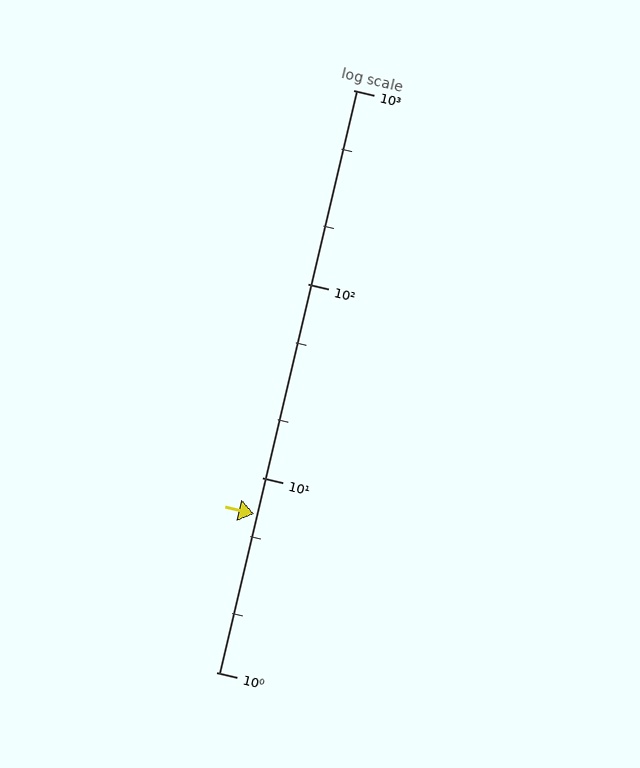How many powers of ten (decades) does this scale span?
The scale spans 3 decades, from 1 to 1000.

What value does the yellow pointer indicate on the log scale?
The pointer indicates approximately 6.5.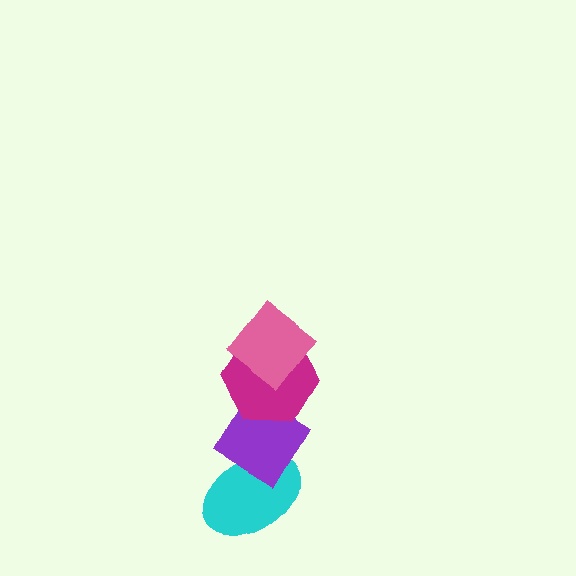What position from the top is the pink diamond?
The pink diamond is 1st from the top.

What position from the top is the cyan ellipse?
The cyan ellipse is 4th from the top.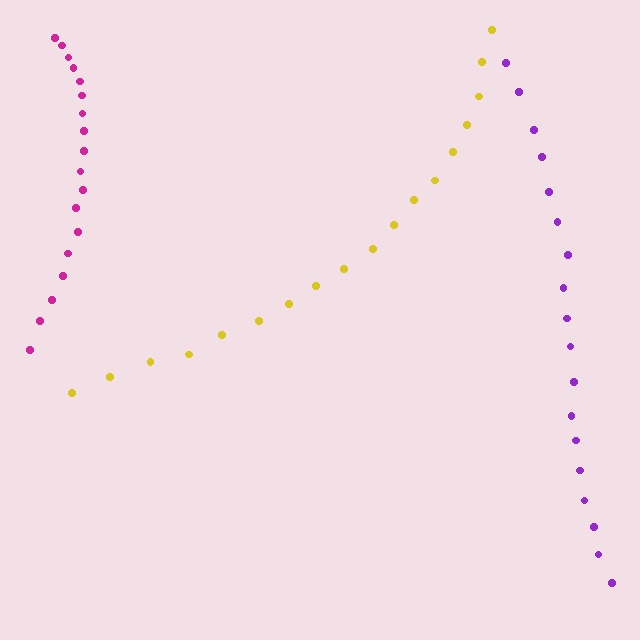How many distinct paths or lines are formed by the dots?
There are 3 distinct paths.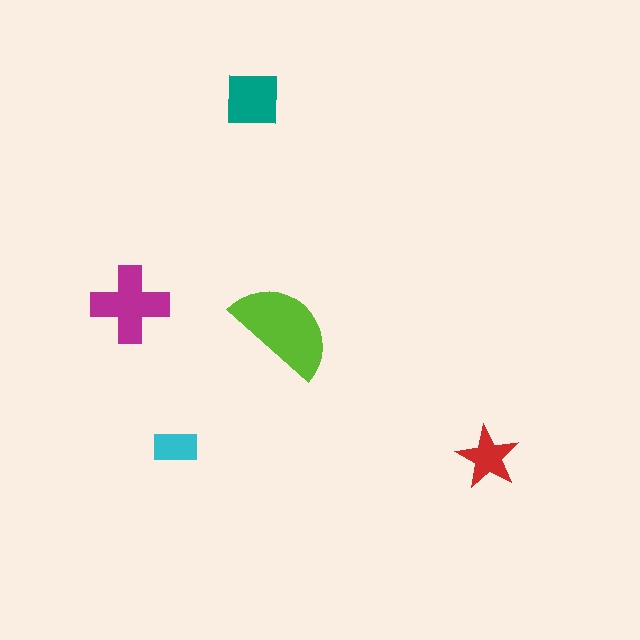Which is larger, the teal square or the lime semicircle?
The lime semicircle.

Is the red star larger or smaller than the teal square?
Smaller.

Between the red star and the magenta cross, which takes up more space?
The magenta cross.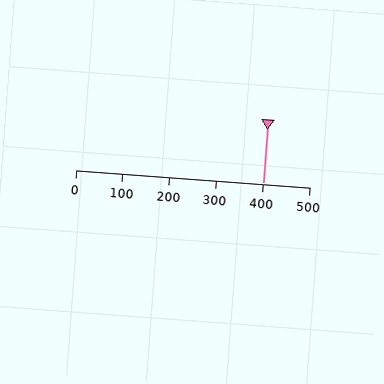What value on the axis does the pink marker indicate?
The marker indicates approximately 400.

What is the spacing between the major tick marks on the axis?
The major ticks are spaced 100 apart.